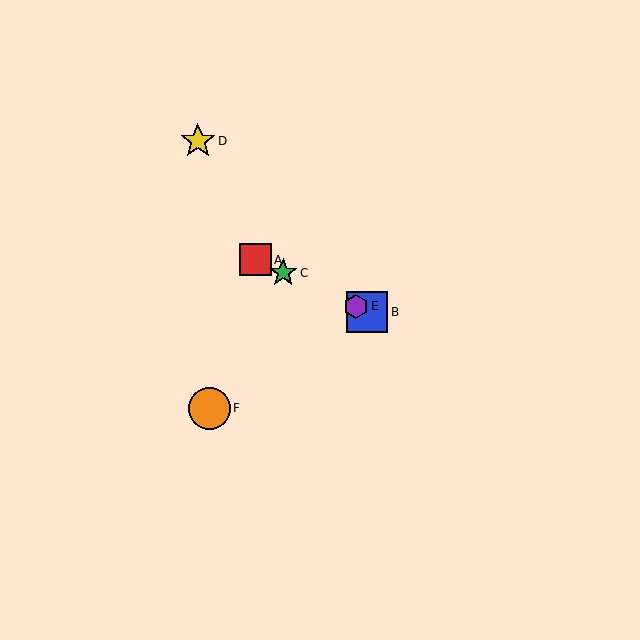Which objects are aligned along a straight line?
Objects A, B, C, E are aligned along a straight line.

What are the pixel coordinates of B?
Object B is at (367, 312).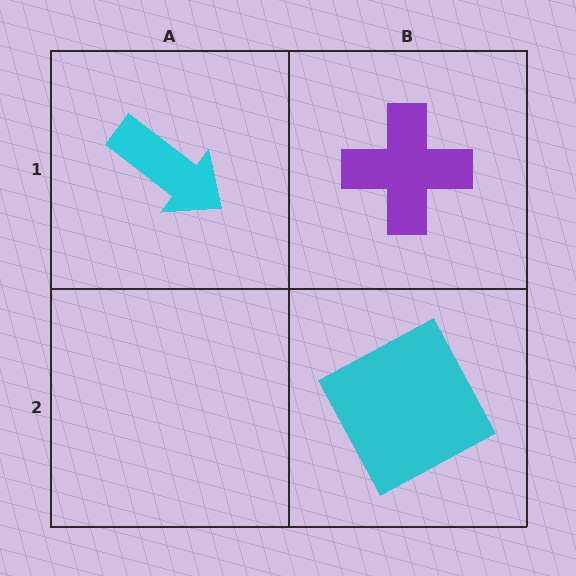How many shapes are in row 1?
2 shapes.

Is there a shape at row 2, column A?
No, that cell is empty.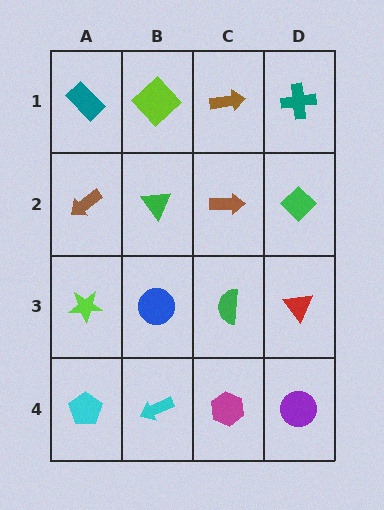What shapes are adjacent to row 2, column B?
A lime diamond (row 1, column B), a blue circle (row 3, column B), a brown arrow (row 2, column A), a brown arrow (row 2, column C).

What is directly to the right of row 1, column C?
A teal cross.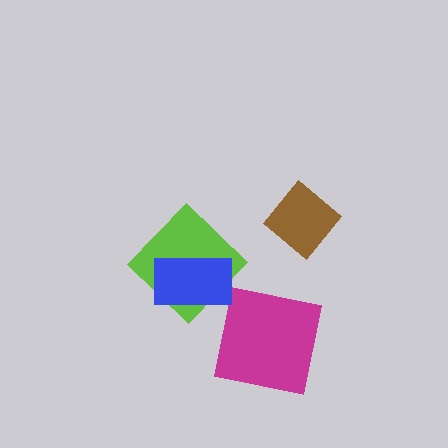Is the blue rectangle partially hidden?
No, no other shape covers it.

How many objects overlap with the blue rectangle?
1 object overlaps with the blue rectangle.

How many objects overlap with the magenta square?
0 objects overlap with the magenta square.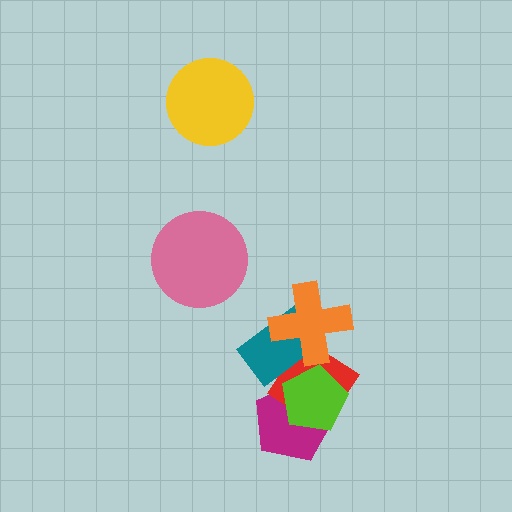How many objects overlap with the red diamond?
4 objects overlap with the red diamond.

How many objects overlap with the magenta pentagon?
2 objects overlap with the magenta pentagon.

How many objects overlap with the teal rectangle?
3 objects overlap with the teal rectangle.